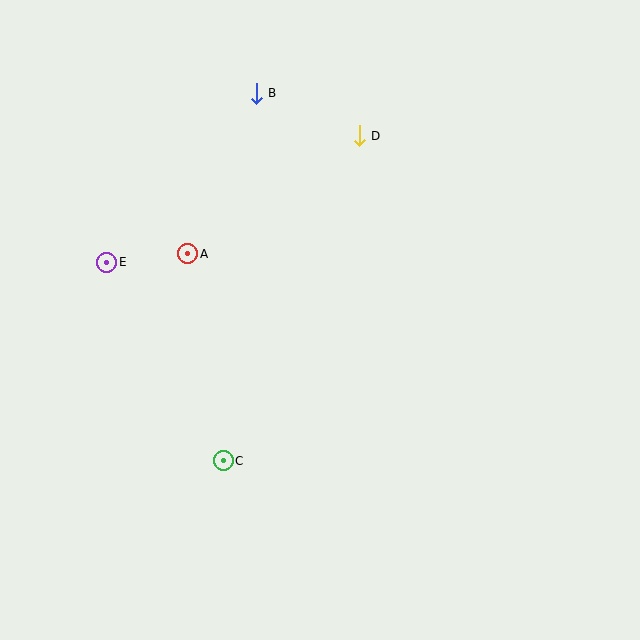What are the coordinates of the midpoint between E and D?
The midpoint between E and D is at (233, 199).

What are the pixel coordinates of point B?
Point B is at (256, 93).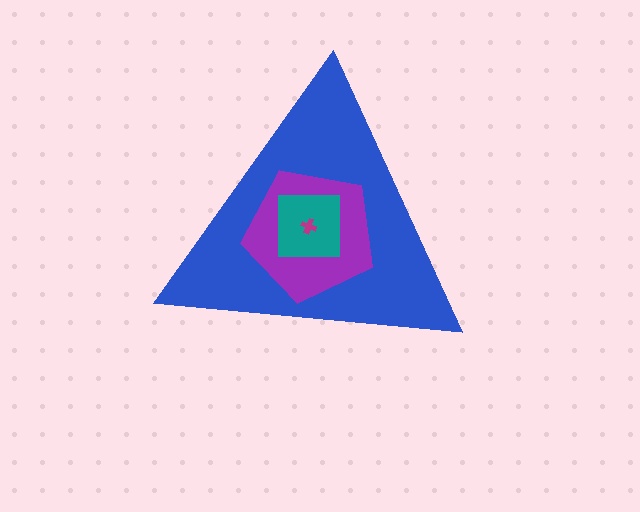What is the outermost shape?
The blue triangle.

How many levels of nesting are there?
4.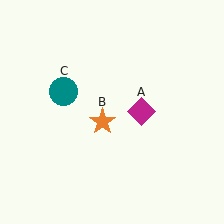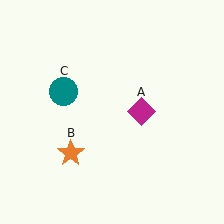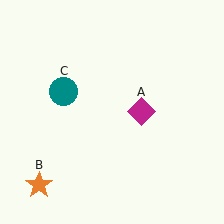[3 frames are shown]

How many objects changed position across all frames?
1 object changed position: orange star (object B).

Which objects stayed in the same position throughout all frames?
Magenta diamond (object A) and teal circle (object C) remained stationary.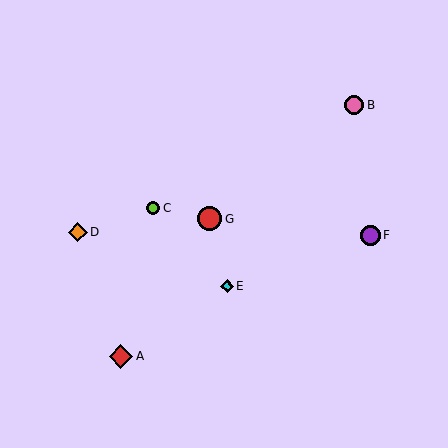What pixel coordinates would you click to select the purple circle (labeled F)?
Click at (371, 235) to select the purple circle F.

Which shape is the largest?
The red circle (labeled G) is the largest.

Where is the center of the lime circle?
The center of the lime circle is at (153, 208).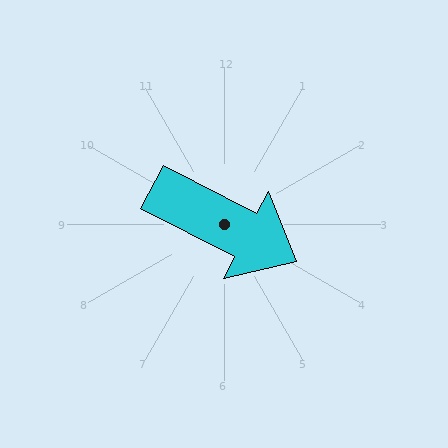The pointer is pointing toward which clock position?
Roughly 4 o'clock.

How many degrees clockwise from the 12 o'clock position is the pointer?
Approximately 117 degrees.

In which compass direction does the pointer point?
Southeast.